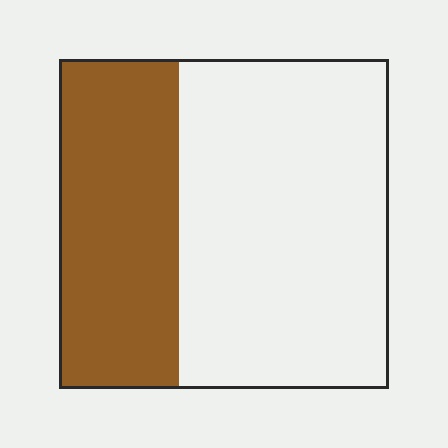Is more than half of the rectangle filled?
No.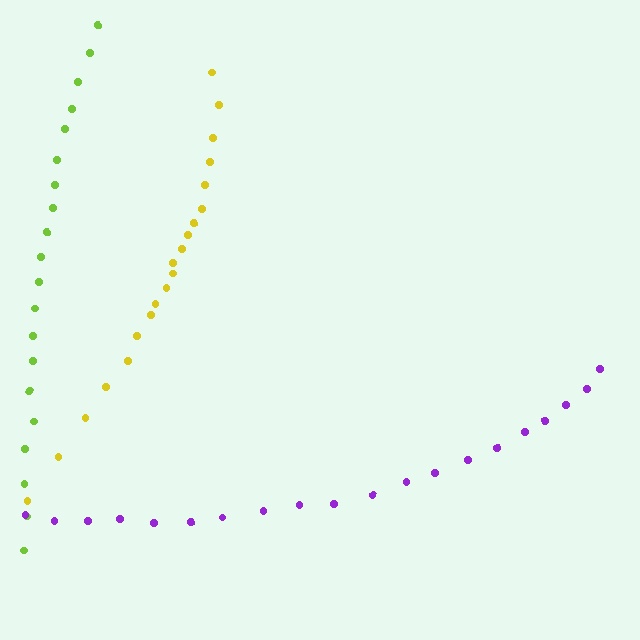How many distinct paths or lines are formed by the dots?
There are 3 distinct paths.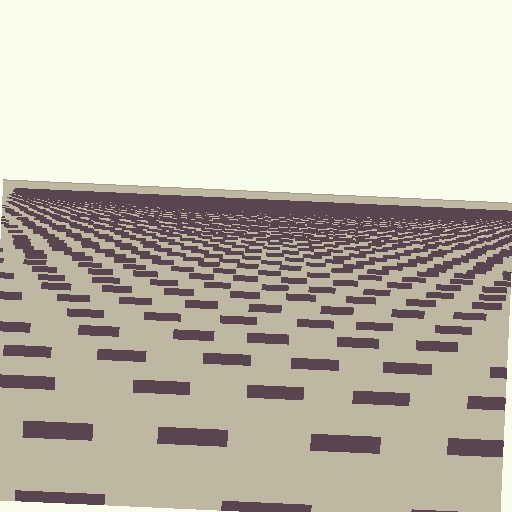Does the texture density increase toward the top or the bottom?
Density increases toward the top.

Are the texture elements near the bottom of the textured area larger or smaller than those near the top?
Larger. Near the bottom, elements are closer to the viewer and appear at a bigger on-screen size.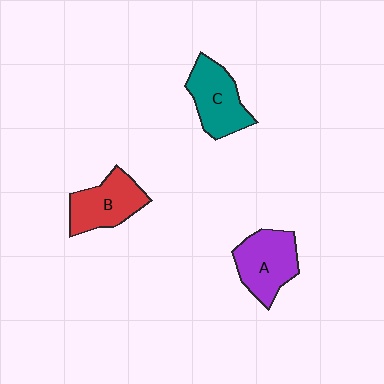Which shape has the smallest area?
Shape B (red).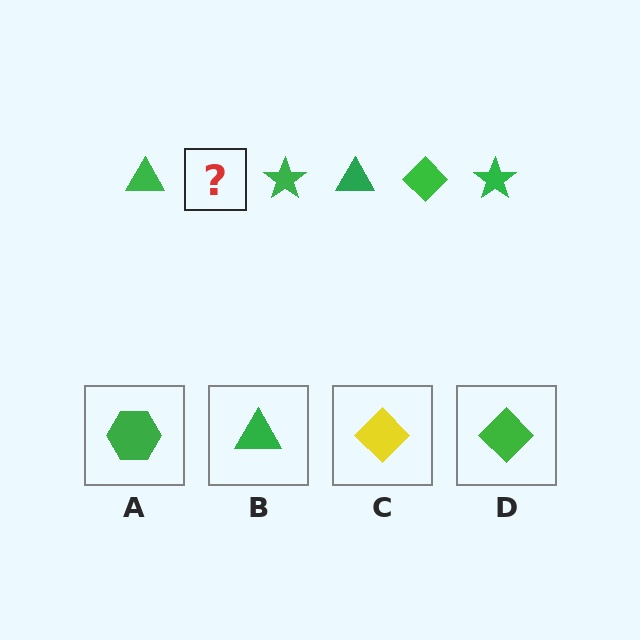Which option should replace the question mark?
Option D.